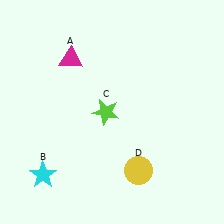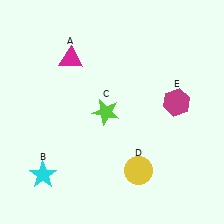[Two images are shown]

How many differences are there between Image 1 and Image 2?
There is 1 difference between the two images.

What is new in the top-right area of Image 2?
A magenta hexagon (E) was added in the top-right area of Image 2.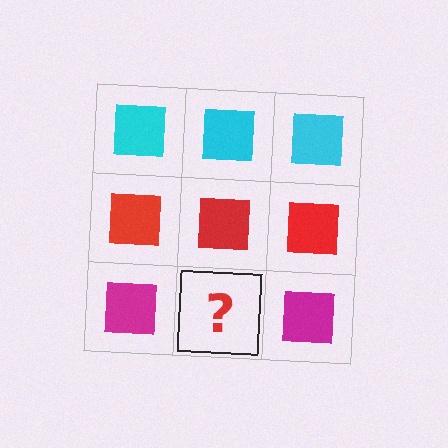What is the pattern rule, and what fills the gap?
The rule is that each row has a consistent color. The gap should be filled with a magenta square.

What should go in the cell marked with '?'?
The missing cell should contain a magenta square.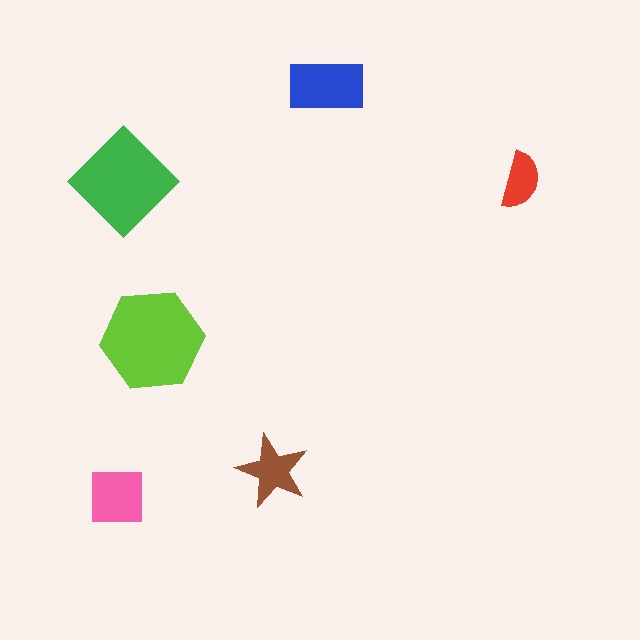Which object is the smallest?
The red semicircle.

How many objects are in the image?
There are 6 objects in the image.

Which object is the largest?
The lime hexagon.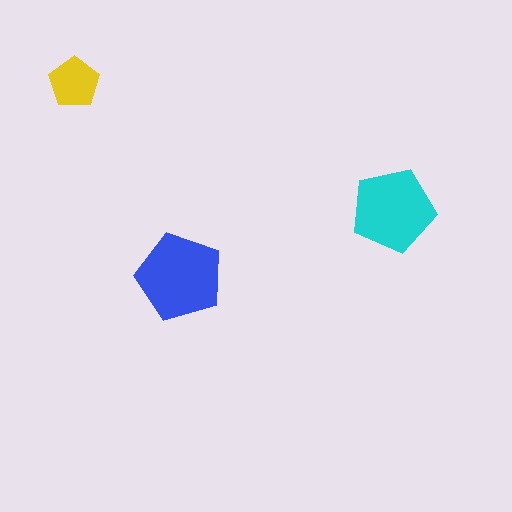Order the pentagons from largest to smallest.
the blue one, the cyan one, the yellow one.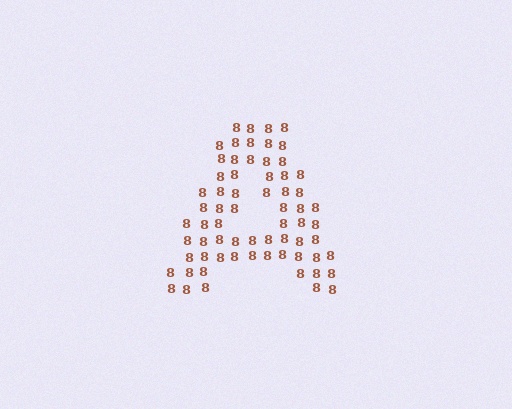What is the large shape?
The large shape is the letter A.